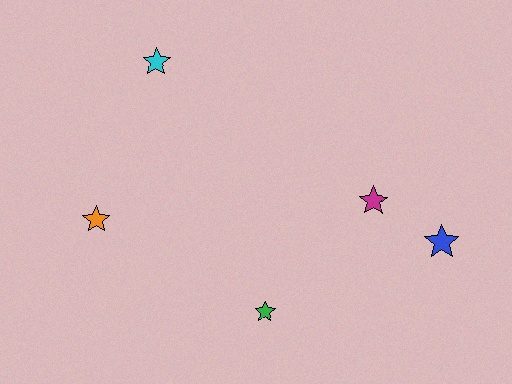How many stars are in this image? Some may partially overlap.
There are 5 stars.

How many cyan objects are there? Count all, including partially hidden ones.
There is 1 cyan object.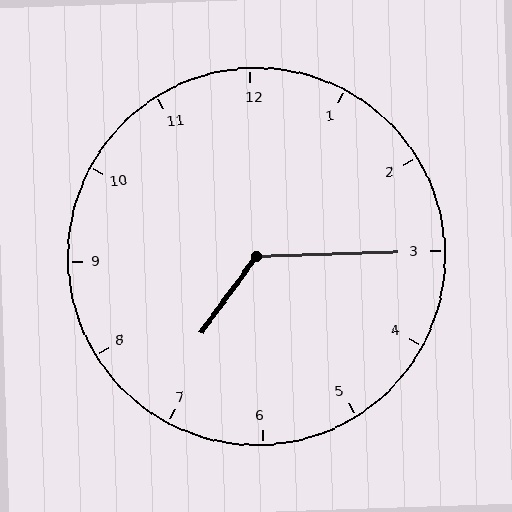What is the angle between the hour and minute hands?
Approximately 128 degrees.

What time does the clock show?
7:15.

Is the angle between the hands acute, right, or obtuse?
It is obtuse.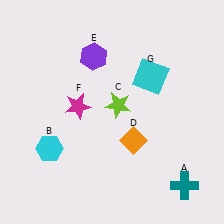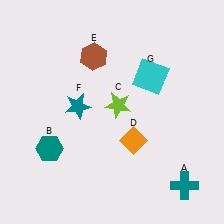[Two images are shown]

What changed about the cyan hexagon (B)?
In Image 1, B is cyan. In Image 2, it changed to teal.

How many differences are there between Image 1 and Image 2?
There are 3 differences between the two images.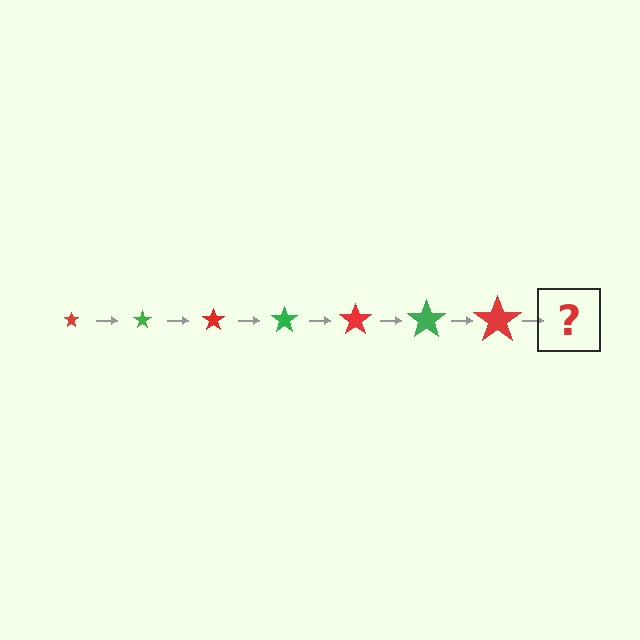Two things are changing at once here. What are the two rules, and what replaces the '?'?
The two rules are that the star grows larger each step and the color cycles through red and green. The '?' should be a green star, larger than the previous one.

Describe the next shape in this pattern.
It should be a green star, larger than the previous one.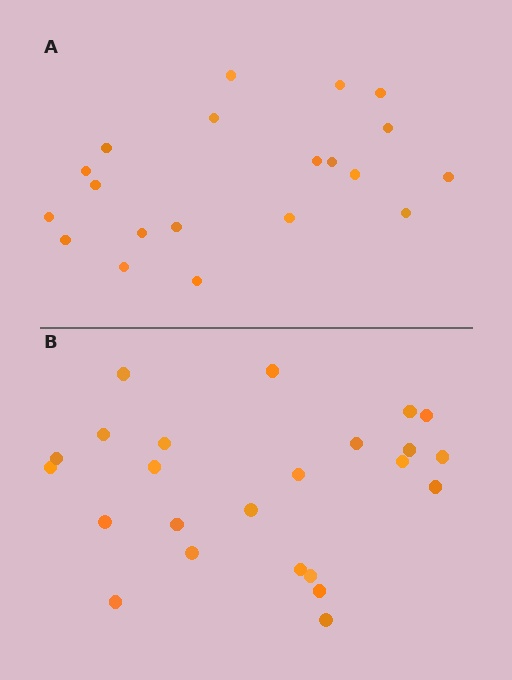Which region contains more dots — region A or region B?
Region B (the bottom region) has more dots.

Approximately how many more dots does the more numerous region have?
Region B has about 4 more dots than region A.